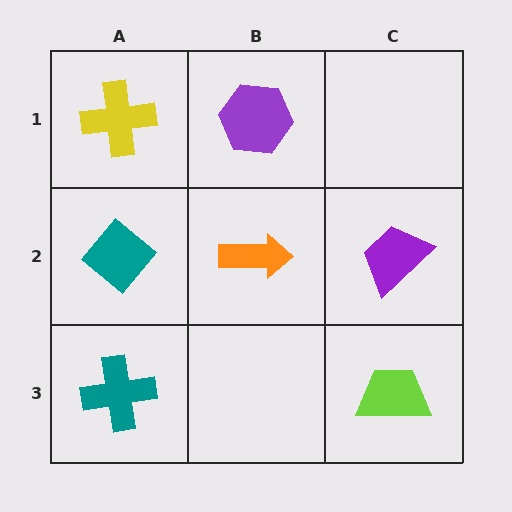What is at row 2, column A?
A teal diamond.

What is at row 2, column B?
An orange arrow.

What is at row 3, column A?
A teal cross.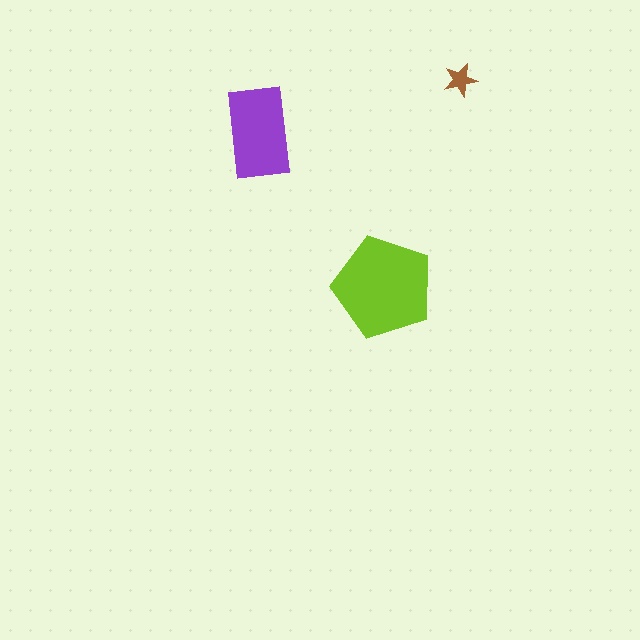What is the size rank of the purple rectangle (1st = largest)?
2nd.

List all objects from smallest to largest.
The brown star, the purple rectangle, the lime pentagon.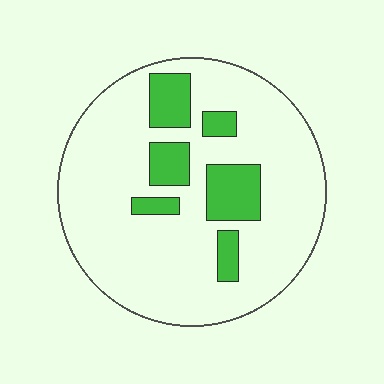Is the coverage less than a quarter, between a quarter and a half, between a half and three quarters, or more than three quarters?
Less than a quarter.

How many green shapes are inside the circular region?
6.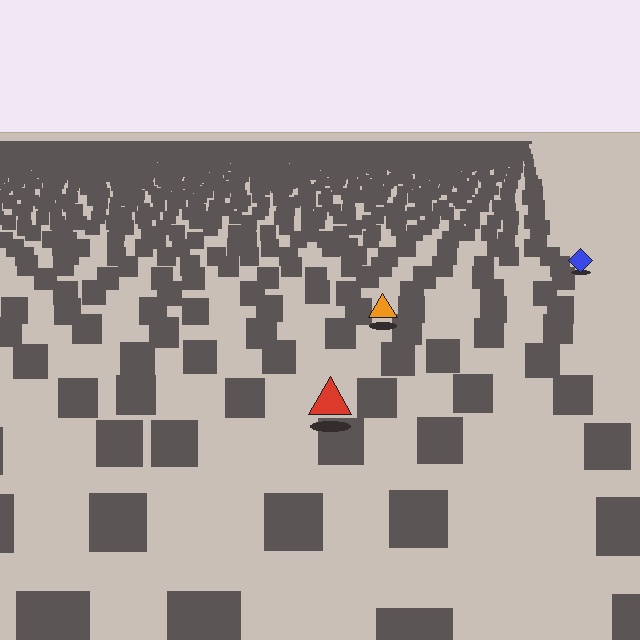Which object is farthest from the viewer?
The blue diamond is farthest from the viewer. It appears smaller and the ground texture around it is denser.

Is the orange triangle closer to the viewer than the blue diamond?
Yes. The orange triangle is closer — you can tell from the texture gradient: the ground texture is coarser near it.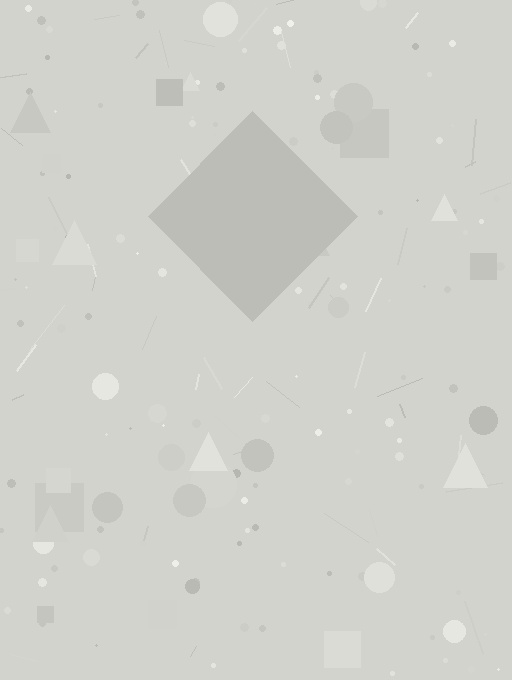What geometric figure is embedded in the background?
A diamond is embedded in the background.